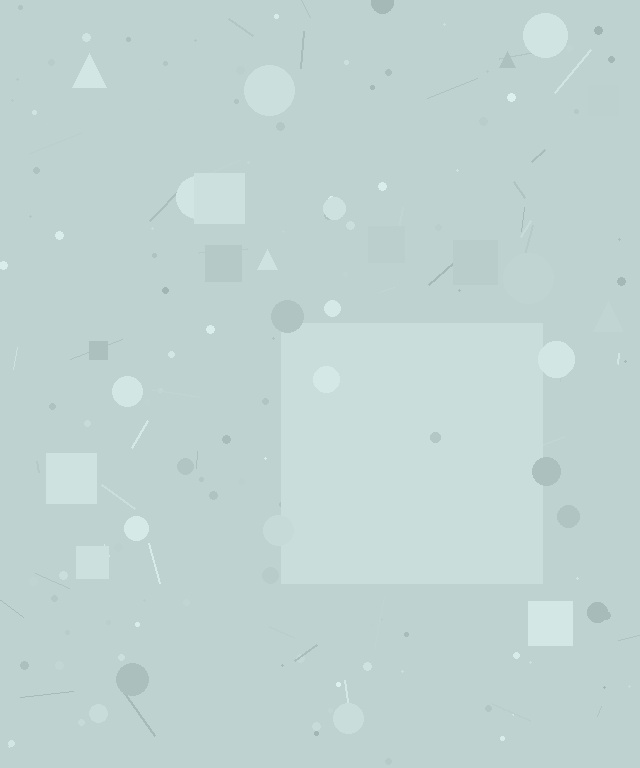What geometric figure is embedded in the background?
A square is embedded in the background.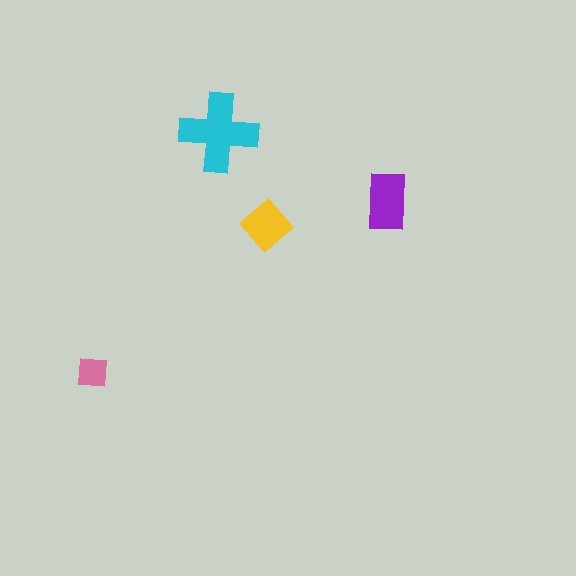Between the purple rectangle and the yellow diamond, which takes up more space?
The purple rectangle.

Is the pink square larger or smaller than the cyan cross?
Smaller.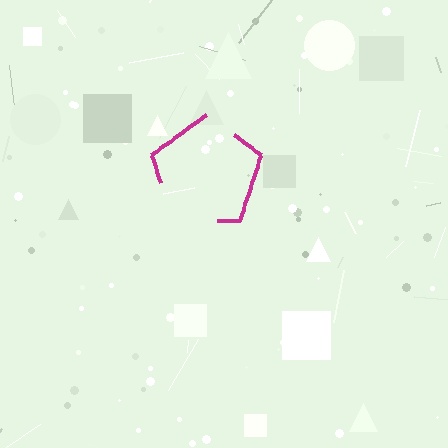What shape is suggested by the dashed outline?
The dashed outline suggests a pentagon.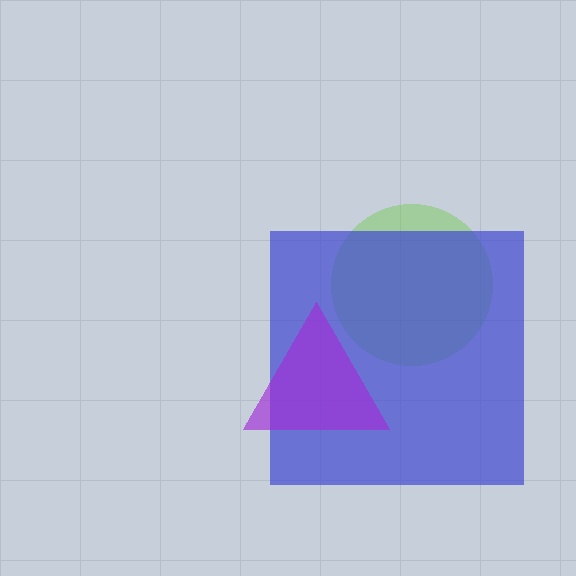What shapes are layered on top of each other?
The layered shapes are: a lime circle, a blue square, a purple triangle.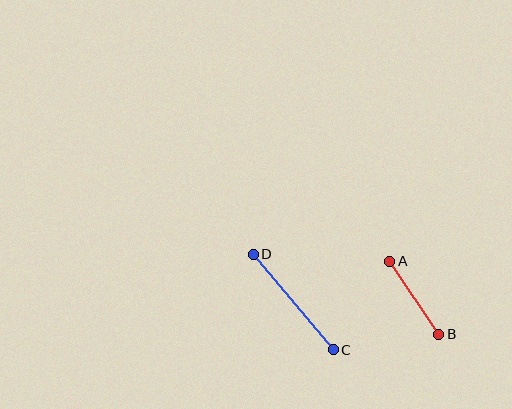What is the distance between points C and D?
The distance is approximately 125 pixels.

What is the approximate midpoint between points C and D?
The midpoint is at approximately (293, 302) pixels.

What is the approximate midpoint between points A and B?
The midpoint is at approximately (414, 298) pixels.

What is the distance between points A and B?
The distance is approximately 88 pixels.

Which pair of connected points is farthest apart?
Points C and D are farthest apart.